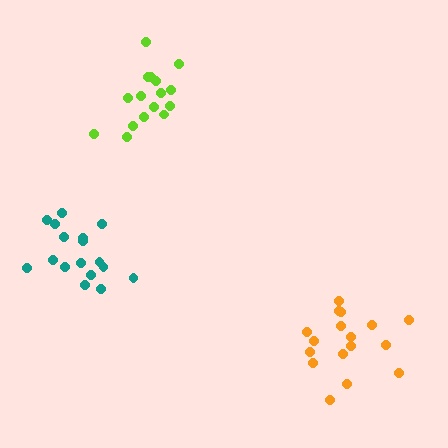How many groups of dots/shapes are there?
There are 3 groups.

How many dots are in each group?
Group 1: 16 dots, Group 2: 17 dots, Group 3: 17 dots (50 total).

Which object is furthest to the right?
The orange cluster is rightmost.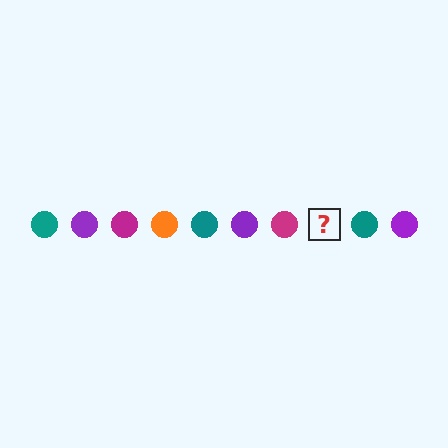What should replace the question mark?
The question mark should be replaced with an orange circle.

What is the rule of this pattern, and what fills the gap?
The rule is that the pattern cycles through teal, purple, magenta, orange circles. The gap should be filled with an orange circle.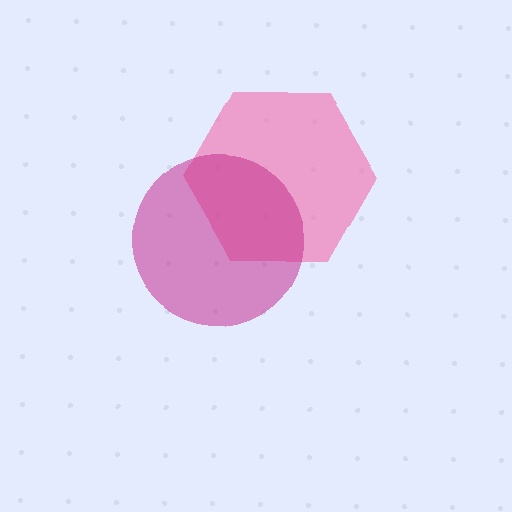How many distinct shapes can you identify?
There are 2 distinct shapes: a pink hexagon, a magenta circle.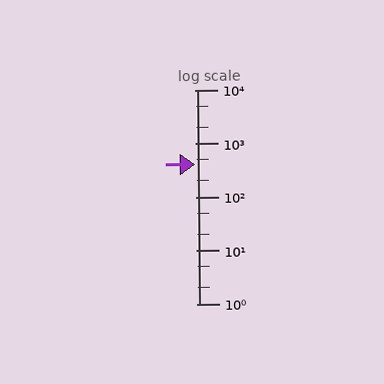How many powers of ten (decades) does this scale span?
The scale spans 4 decades, from 1 to 10000.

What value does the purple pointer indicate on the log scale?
The pointer indicates approximately 410.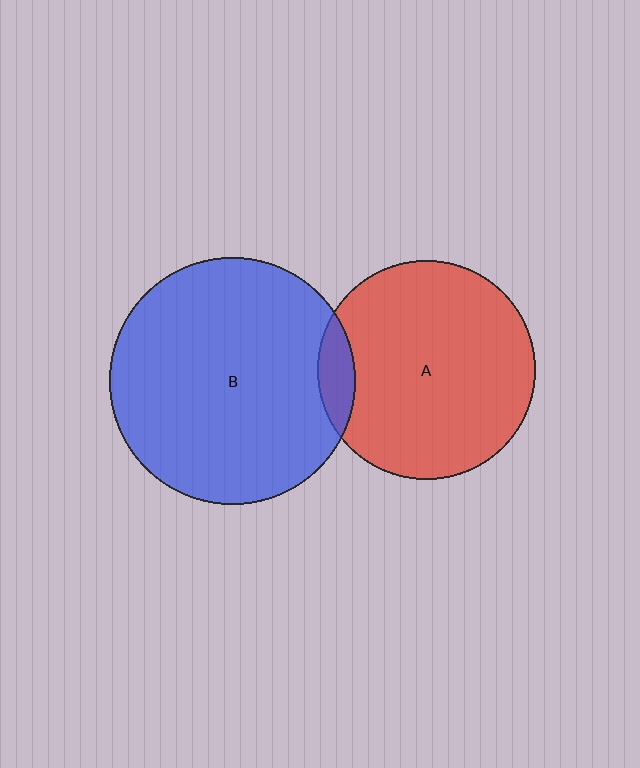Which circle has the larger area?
Circle B (blue).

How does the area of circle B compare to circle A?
Approximately 1.3 times.